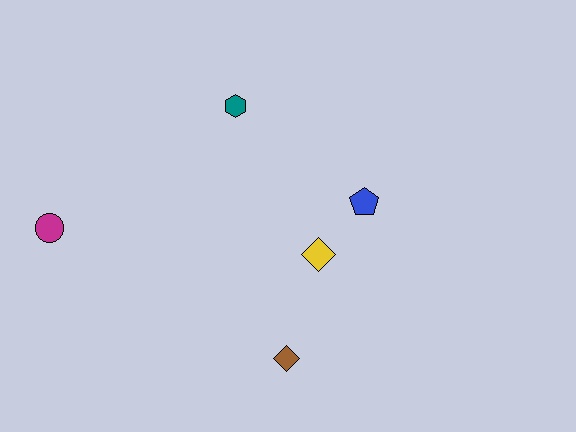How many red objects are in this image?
There are no red objects.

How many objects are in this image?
There are 5 objects.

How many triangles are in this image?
There are no triangles.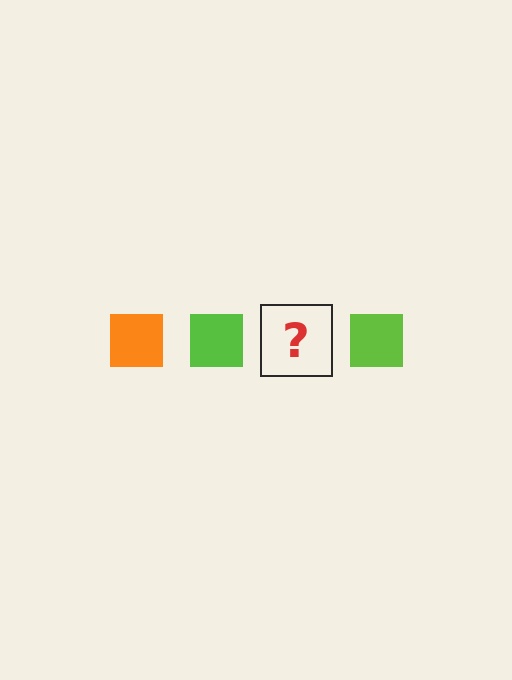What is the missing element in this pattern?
The missing element is an orange square.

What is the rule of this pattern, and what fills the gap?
The rule is that the pattern cycles through orange, lime squares. The gap should be filled with an orange square.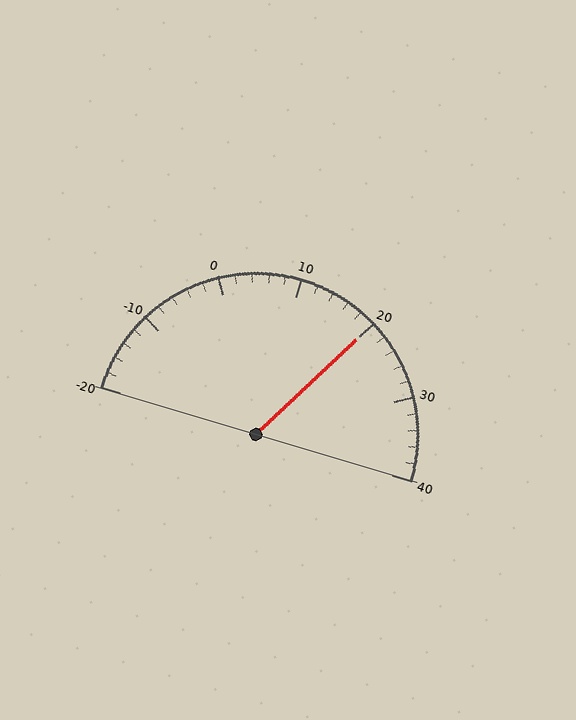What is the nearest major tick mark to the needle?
The nearest major tick mark is 20.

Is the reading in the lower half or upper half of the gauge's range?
The reading is in the upper half of the range (-20 to 40).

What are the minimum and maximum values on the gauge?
The gauge ranges from -20 to 40.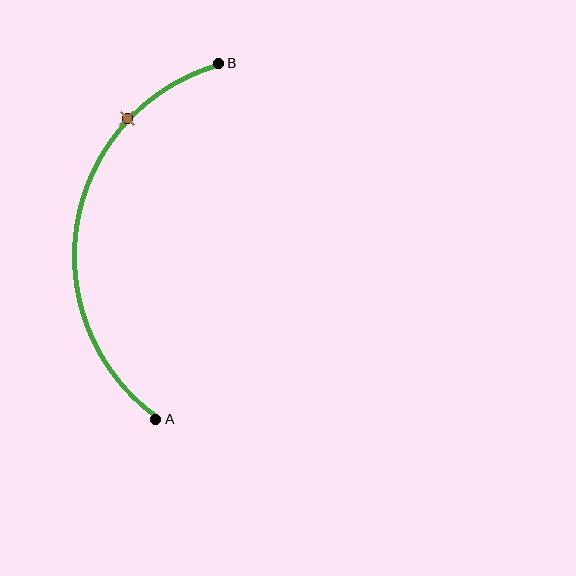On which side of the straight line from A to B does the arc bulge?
The arc bulges to the left of the straight line connecting A and B.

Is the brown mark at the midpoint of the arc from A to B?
No. The brown mark lies on the arc but is closer to endpoint B. The arc midpoint would be at the point on the curve equidistant along the arc from both A and B.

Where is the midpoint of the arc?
The arc midpoint is the point on the curve farthest from the straight line joining A and B. It sits to the left of that line.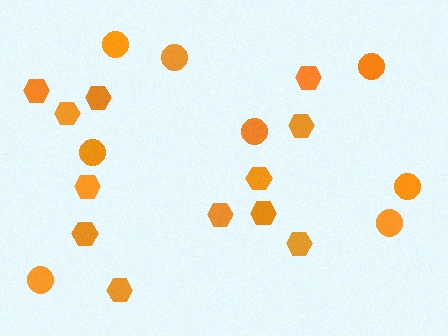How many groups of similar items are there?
There are 2 groups: one group of hexagons (12) and one group of circles (8).